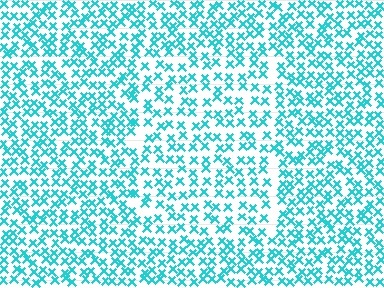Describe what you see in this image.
The image contains small cyan elements arranged at two different densities. A rectangle-shaped region is visible where the elements are less densely packed than the surrounding area.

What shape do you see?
I see a rectangle.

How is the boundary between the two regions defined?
The boundary is defined by a change in element density (approximately 1.4x ratio). All elements are the same color, size, and shape.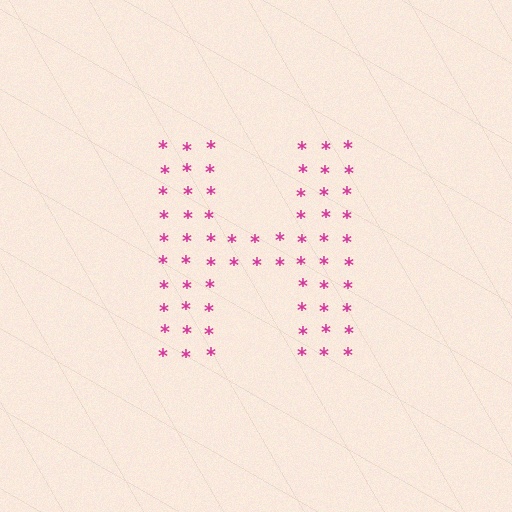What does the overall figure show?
The overall figure shows the letter H.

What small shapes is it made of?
It is made of small asterisks.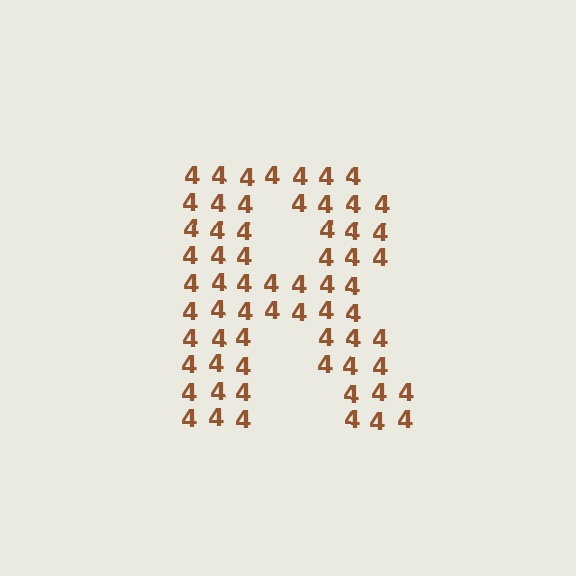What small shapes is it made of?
It is made of small digit 4's.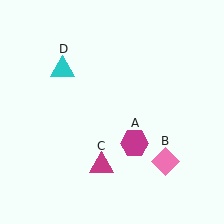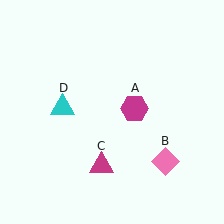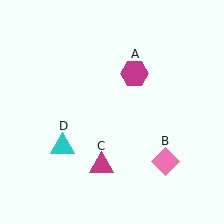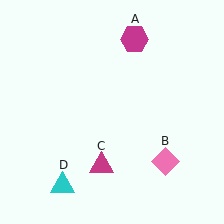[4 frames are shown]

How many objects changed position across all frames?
2 objects changed position: magenta hexagon (object A), cyan triangle (object D).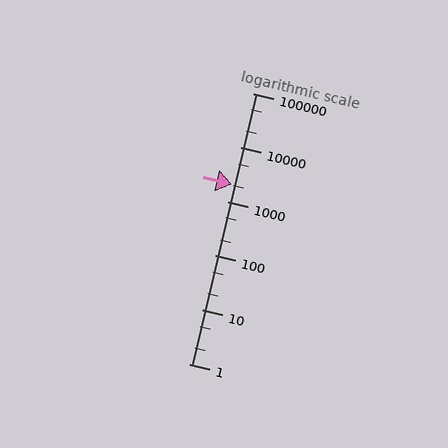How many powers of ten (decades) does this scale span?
The scale spans 5 decades, from 1 to 100000.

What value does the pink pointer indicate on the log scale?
The pointer indicates approximately 2100.